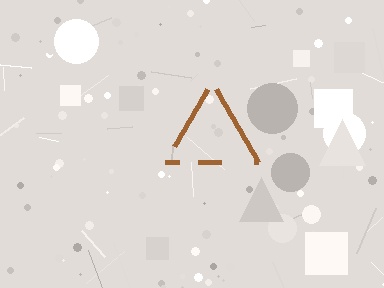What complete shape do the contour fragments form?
The contour fragments form a triangle.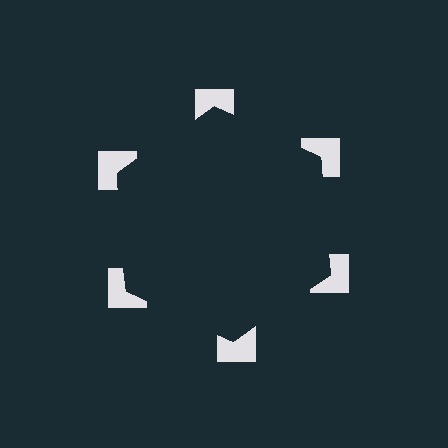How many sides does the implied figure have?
6 sides.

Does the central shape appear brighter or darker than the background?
It typically appears slightly darker than the background, even though no actual brightness change is drawn.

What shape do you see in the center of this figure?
An illusory hexagon — its edges are inferred from the aligned wedge cuts in the notched squares, not physically drawn.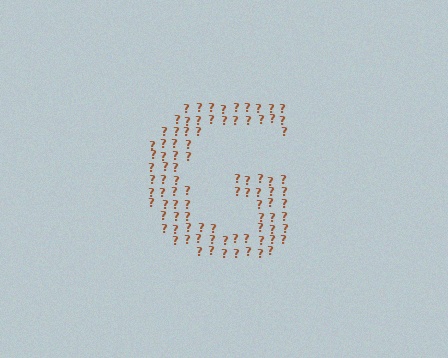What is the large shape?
The large shape is the letter G.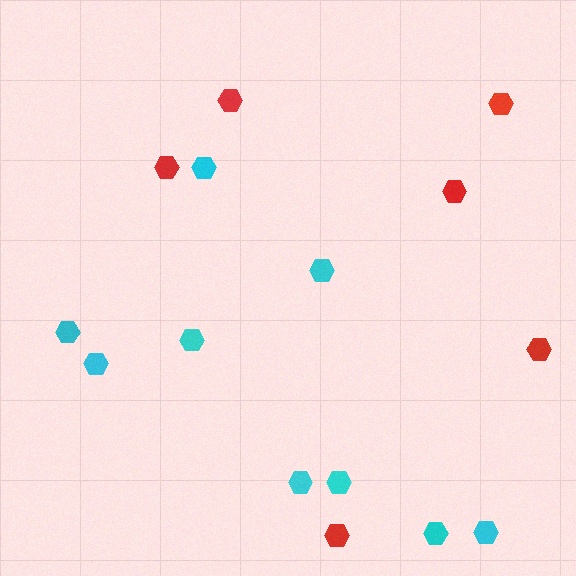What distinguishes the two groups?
There are 2 groups: one group of red hexagons (6) and one group of cyan hexagons (9).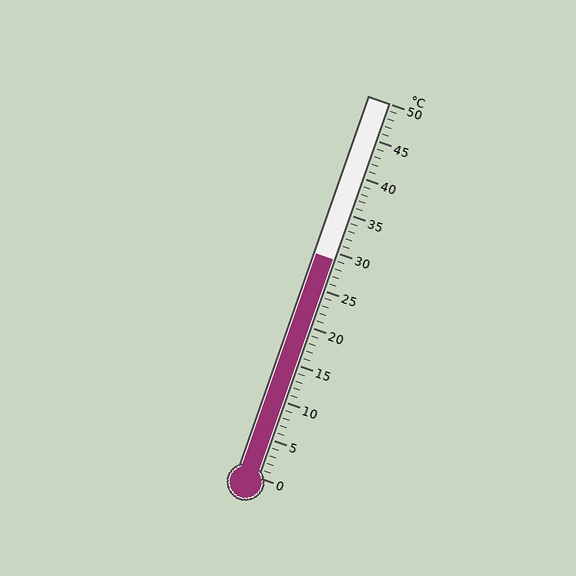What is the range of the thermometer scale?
The thermometer scale ranges from 0°C to 50°C.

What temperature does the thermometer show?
The thermometer shows approximately 29°C.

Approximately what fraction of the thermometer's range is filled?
The thermometer is filled to approximately 60% of its range.